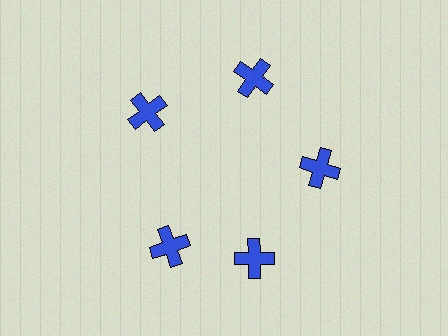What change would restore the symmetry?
The symmetry would be restored by rotating it back into even spacing with its neighbors so that all 5 crosses sit at equal angles and equal distance from the center.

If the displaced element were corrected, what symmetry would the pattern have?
It would have 5-fold rotational symmetry — the pattern would map onto itself every 72 degrees.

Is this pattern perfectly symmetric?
No. The 5 blue crosses are arranged in a ring, but one element near the 8 o'clock position is rotated out of alignment along the ring, breaking the 5-fold rotational symmetry.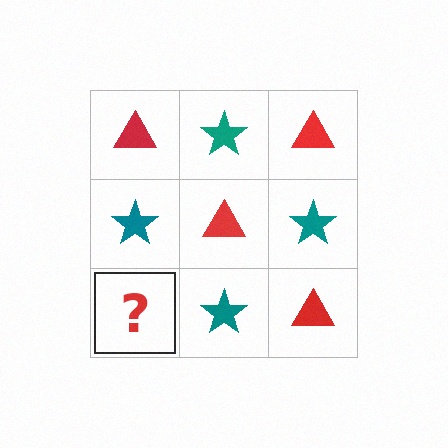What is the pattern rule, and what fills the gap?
The rule is that it alternates red triangle and teal star in a checkerboard pattern. The gap should be filled with a red triangle.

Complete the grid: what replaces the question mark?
The question mark should be replaced with a red triangle.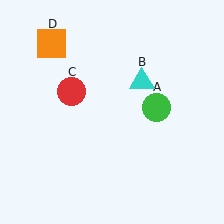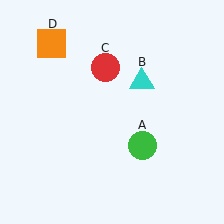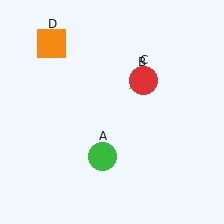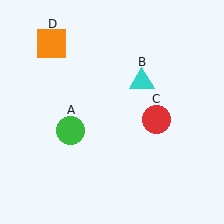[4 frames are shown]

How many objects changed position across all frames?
2 objects changed position: green circle (object A), red circle (object C).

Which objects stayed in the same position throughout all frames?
Cyan triangle (object B) and orange square (object D) remained stationary.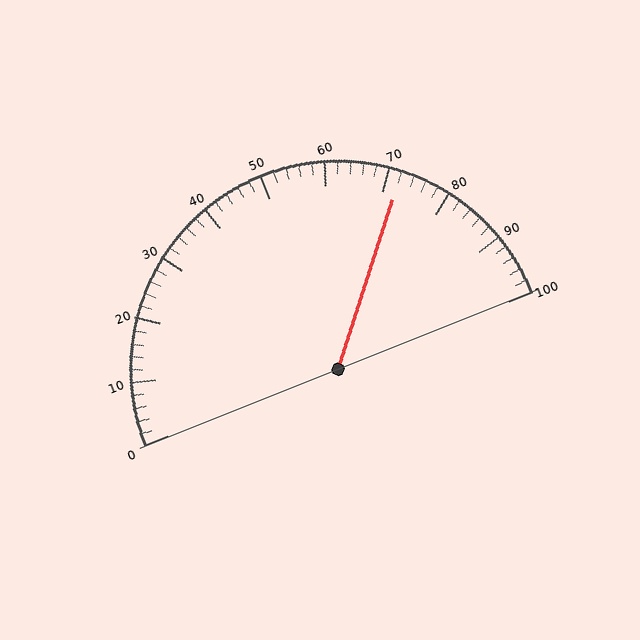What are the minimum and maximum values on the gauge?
The gauge ranges from 0 to 100.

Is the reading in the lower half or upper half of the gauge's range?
The reading is in the upper half of the range (0 to 100).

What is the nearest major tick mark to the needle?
The nearest major tick mark is 70.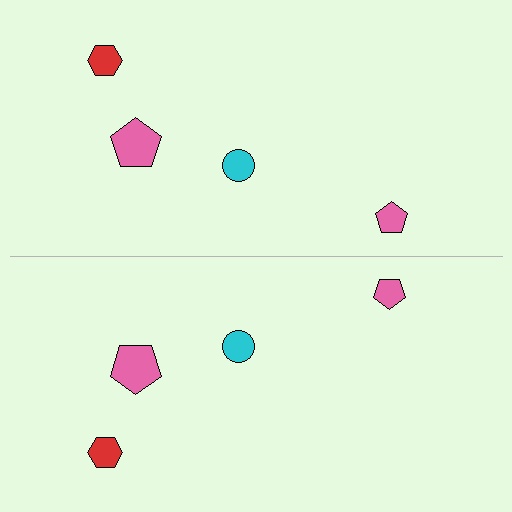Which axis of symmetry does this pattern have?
The pattern has a horizontal axis of symmetry running through the center of the image.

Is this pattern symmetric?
Yes, this pattern has bilateral (reflection) symmetry.